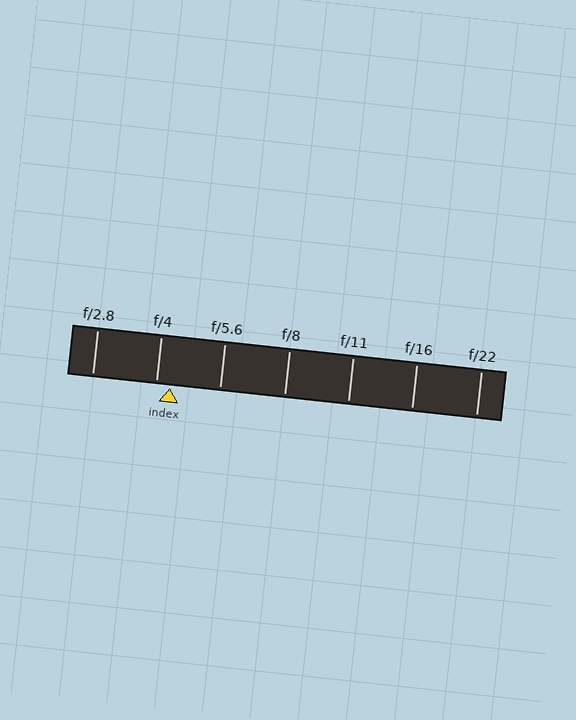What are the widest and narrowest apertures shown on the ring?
The widest aperture shown is f/2.8 and the narrowest is f/22.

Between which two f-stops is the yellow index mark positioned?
The index mark is between f/4 and f/5.6.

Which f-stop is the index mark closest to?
The index mark is closest to f/4.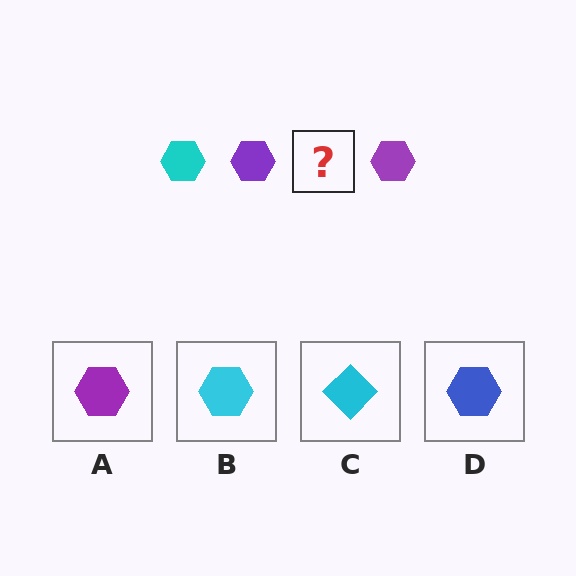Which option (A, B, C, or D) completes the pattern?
B.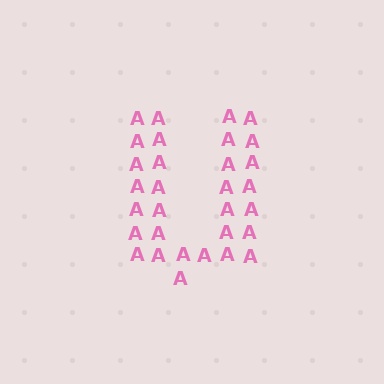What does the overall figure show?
The overall figure shows the letter U.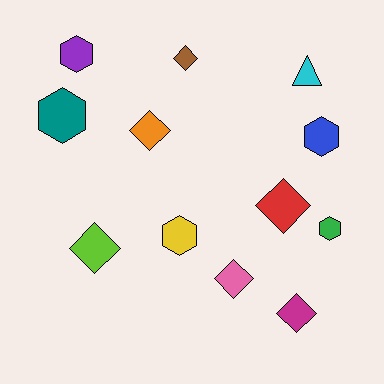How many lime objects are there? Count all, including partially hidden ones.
There is 1 lime object.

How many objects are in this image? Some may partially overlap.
There are 12 objects.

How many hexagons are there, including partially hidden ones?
There are 5 hexagons.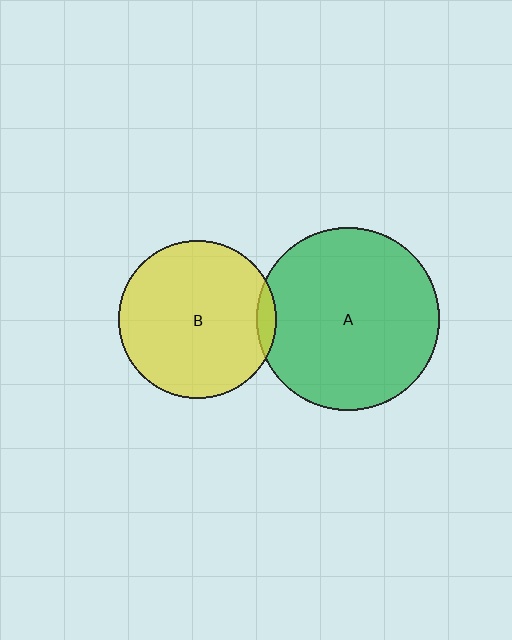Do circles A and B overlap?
Yes.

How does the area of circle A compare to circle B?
Approximately 1.3 times.